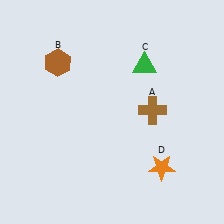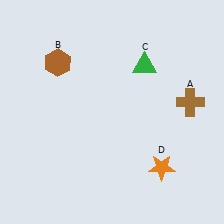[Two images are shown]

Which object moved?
The brown cross (A) moved right.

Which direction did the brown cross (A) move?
The brown cross (A) moved right.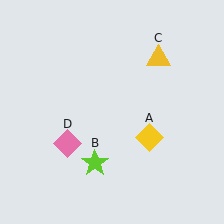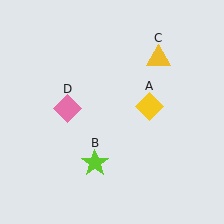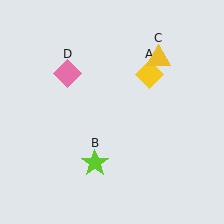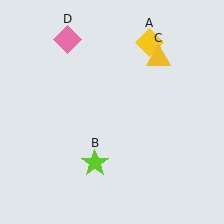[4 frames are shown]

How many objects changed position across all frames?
2 objects changed position: yellow diamond (object A), pink diamond (object D).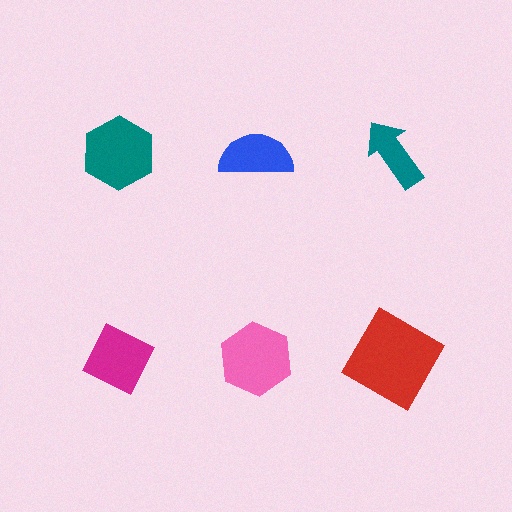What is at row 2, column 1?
A magenta diamond.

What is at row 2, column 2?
A pink hexagon.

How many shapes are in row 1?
3 shapes.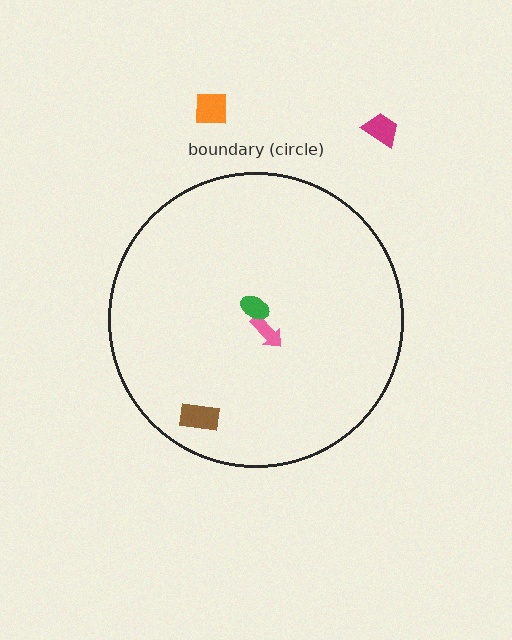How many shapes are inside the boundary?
3 inside, 2 outside.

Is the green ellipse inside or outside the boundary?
Inside.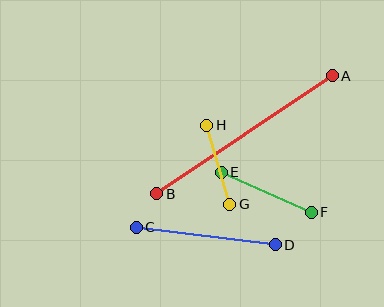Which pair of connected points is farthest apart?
Points A and B are farthest apart.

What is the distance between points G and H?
The distance is approximately 82 pixels.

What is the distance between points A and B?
The distance is approximately 212 pixels.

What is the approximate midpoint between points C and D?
The midpoint is at approximately (206, 236) pixels.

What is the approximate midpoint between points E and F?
The midpoint is at approximately (266, 192) pixels.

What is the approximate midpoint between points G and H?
The midpoint is at approximately (218, 165) pixels.